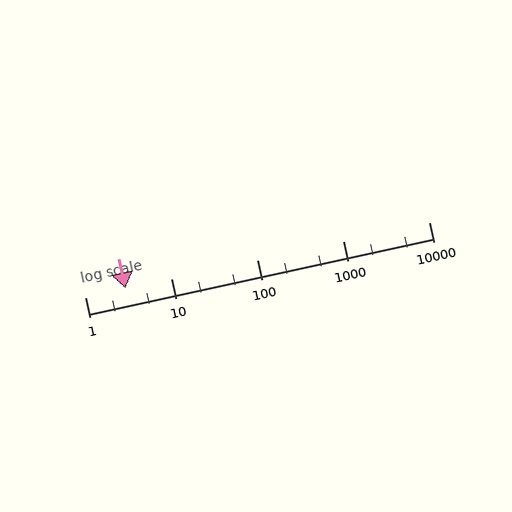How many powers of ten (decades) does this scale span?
The scale spans 4 decades, from 1 to 10000.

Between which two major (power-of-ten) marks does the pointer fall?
The pointer is between 1 and 10.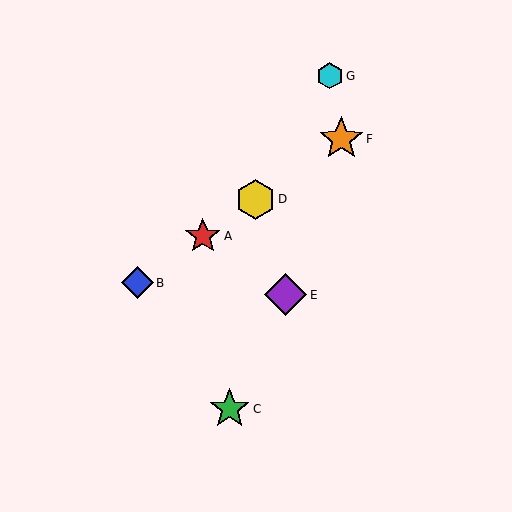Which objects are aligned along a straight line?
Objects A, B, D, F are aligned along a straight line.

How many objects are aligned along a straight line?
4 objects (A, B, D, F) are aligned along a straight line.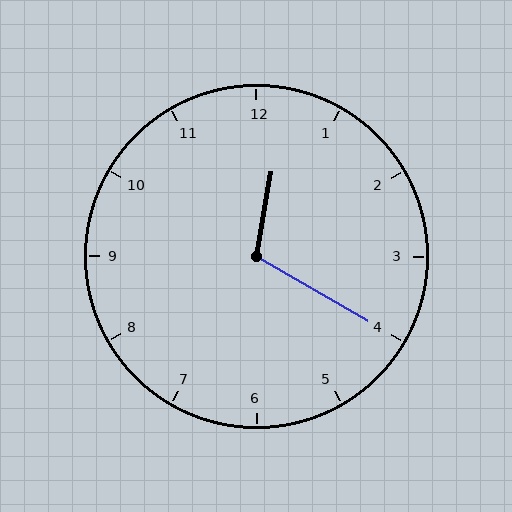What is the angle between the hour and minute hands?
Approximately 110 degrees.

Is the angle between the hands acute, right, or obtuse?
It is obtuse.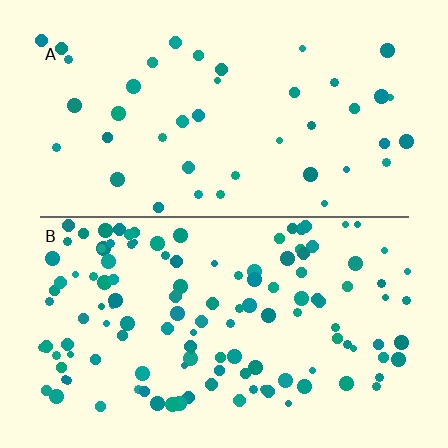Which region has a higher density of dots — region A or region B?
B (the bottom).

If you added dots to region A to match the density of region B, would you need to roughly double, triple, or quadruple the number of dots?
Approximately triple.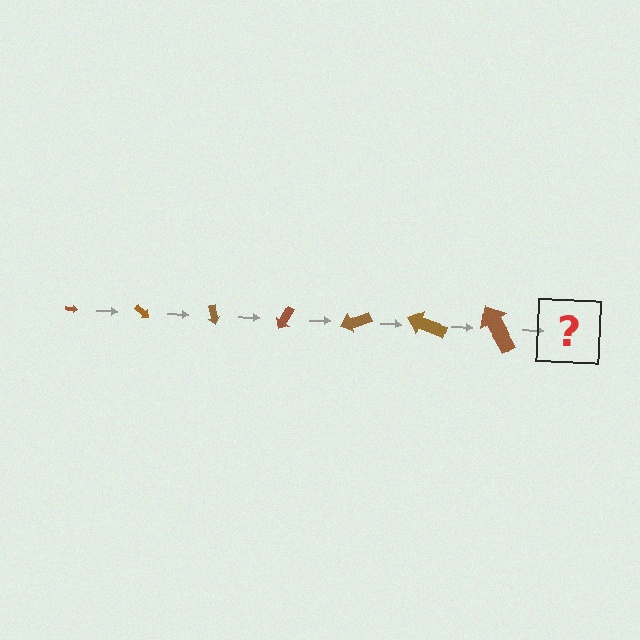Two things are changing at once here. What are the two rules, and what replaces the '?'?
The two rules are that the arrow grows larger each step and it rotates 40 degrees each step. The '?' should be an arrow, larger than the previous one and rotated 280 degrees from the start.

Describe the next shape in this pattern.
It should be an arrow, larger than the previous one and rotated 280 degrees from the start.